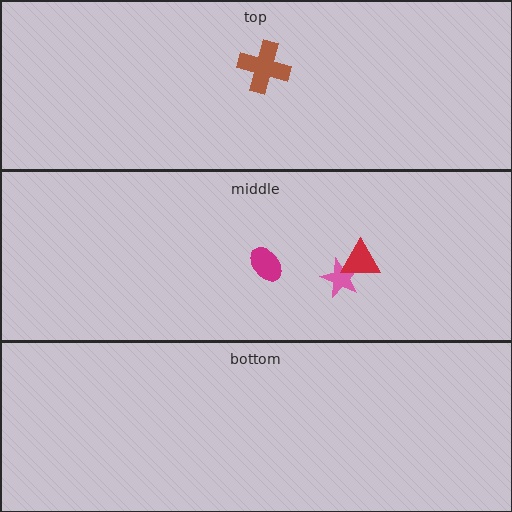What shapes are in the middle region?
The pink star, the red triangle, the magenta ellipse.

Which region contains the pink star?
The middle region.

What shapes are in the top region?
The brown cross.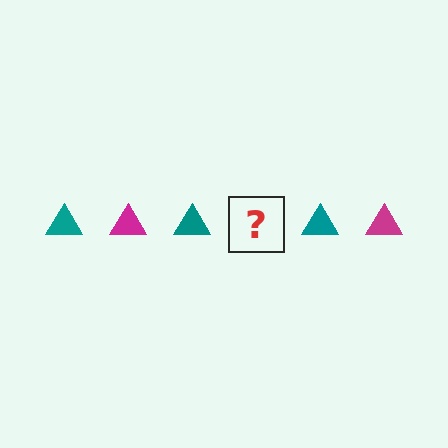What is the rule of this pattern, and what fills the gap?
The rule is that the pattern cycles through teal, magenta triangles. The gap should be filled with a magenta triangle.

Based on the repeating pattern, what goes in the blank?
The blank should be a magenta triangle.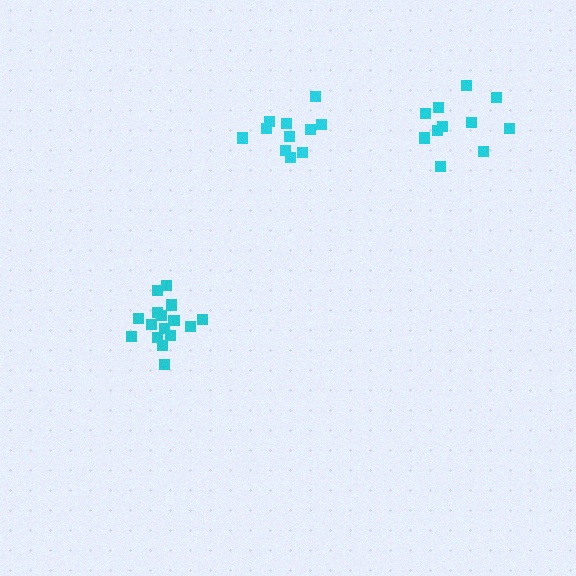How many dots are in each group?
Group 1: 16 dots, Group 2: 11 dots, Group 3: 11 dots (38 total).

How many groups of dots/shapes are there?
There are 3 groups.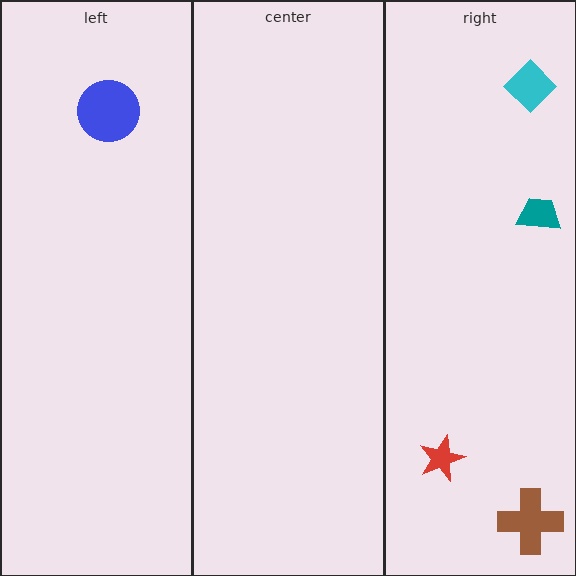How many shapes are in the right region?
4.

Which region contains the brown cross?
The right region.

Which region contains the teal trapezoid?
The right region.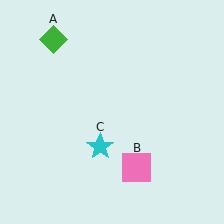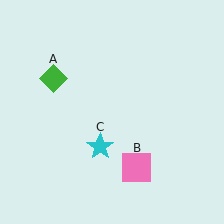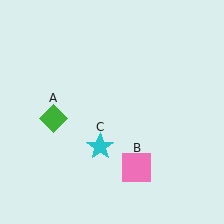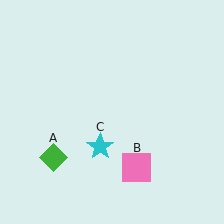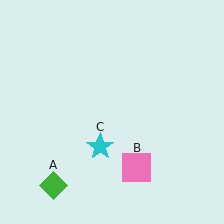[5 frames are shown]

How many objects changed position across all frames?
1 object changed position: green diamond (object A).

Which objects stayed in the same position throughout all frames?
Pink square (object B) and cyan star (object C) remained stationary.